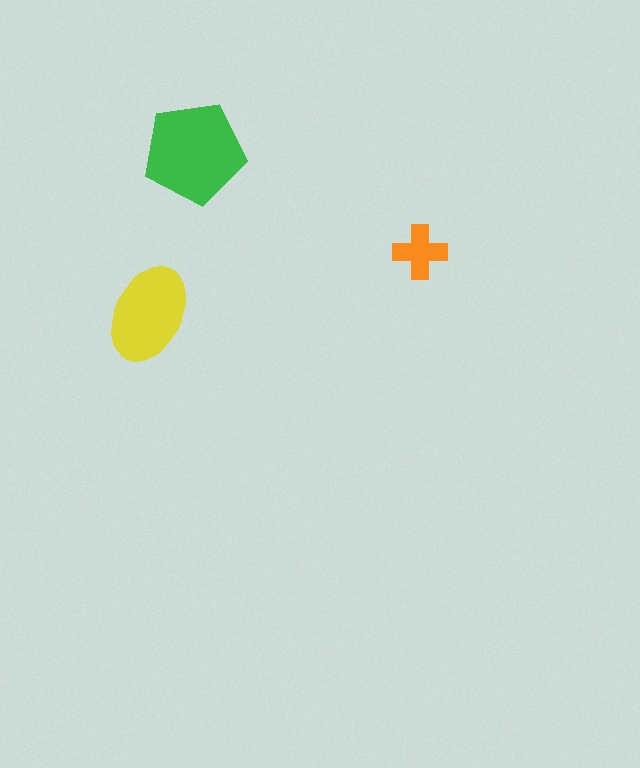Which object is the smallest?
The orange cross.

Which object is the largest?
The green pentagon.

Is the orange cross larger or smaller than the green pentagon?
Smaller.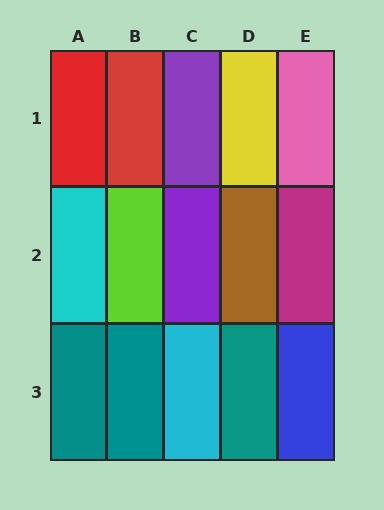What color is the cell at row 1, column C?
Purple.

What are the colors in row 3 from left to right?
Teal, teal, cyan, teal, blue.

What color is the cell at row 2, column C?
Purple.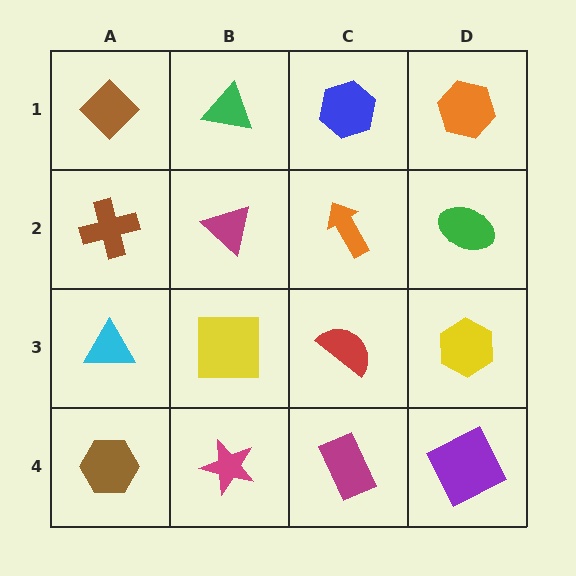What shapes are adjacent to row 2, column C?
A blue hexagon (row 1, column C), a red semicircle (row 3, column C), a magenta triangle (row 2, column B), a green ellipse (row 2, column D).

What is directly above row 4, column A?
A cyan triangle.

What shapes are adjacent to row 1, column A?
A brown cross (row 2, column A), a green triangle (row 1, column B).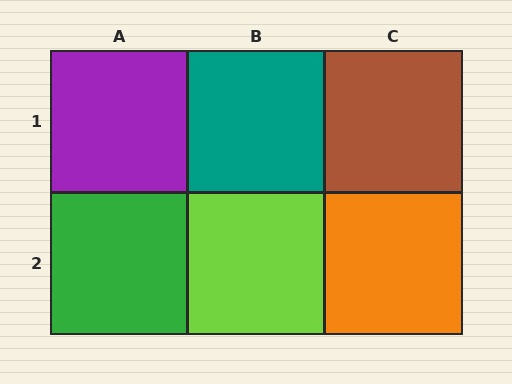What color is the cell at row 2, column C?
Orange.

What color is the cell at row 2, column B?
Lime.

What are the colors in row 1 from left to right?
Purple, teal, brown.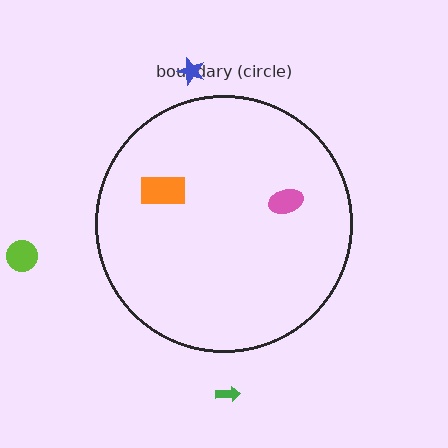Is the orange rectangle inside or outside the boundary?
Inside.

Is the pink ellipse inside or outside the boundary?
Inside.